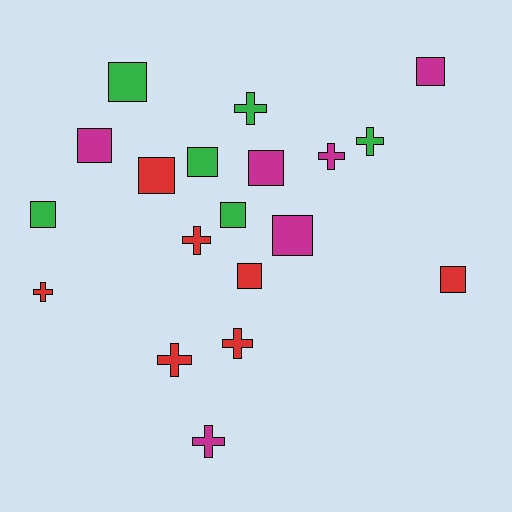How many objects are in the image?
There are 19 objects.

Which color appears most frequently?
Red, with 7 objects.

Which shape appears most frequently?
Square, with 11 objects.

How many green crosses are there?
There are 2 green crosses.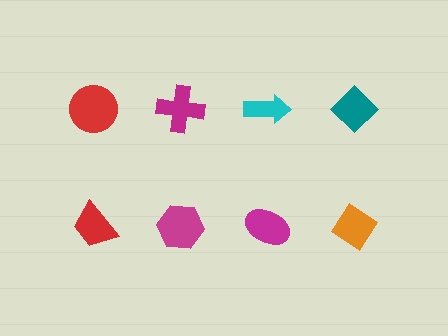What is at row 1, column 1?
A red circle.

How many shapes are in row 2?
4 shapes.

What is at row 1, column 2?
A magenta cross.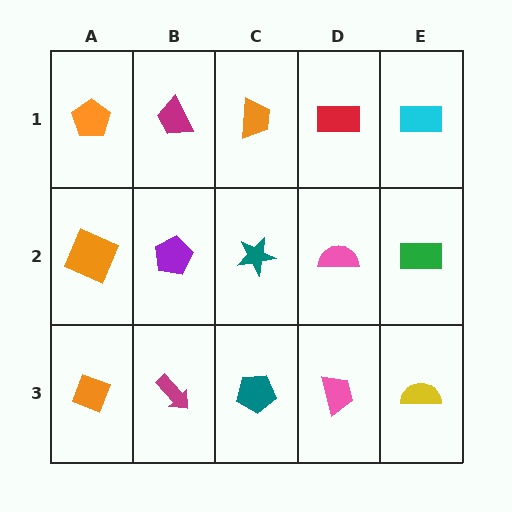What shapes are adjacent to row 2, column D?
A red rectangle (row 1, column D), a pink trapezoid (row 3, column D), a teal star (row 2, column C), a green rectangle (row 2, column E).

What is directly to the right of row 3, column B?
A teal pentagon.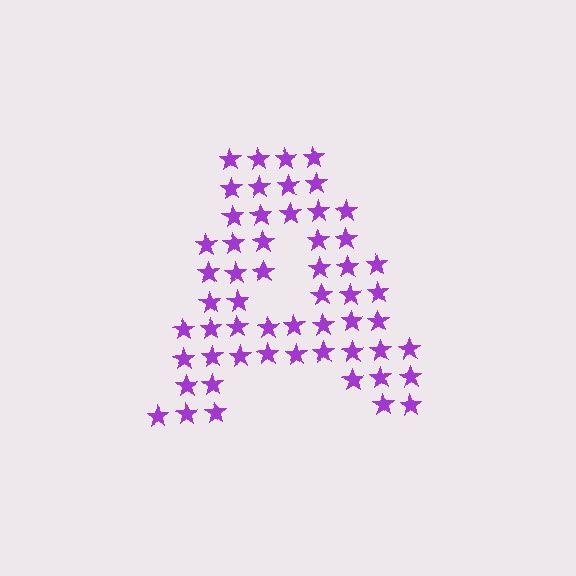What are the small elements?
The small elements are stars.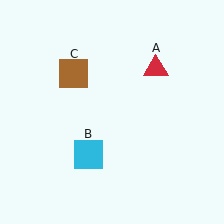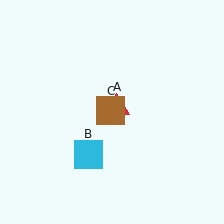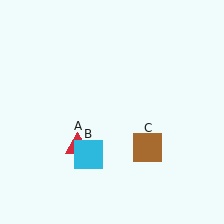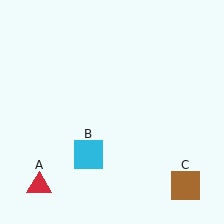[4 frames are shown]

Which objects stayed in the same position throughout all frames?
Cyan square (object B) remained stationary.